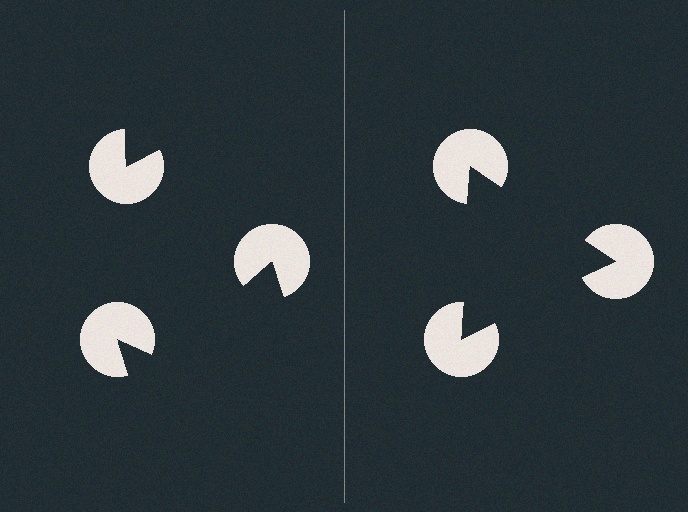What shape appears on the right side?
An illusory triangle.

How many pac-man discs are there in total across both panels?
6 — 3 on each side.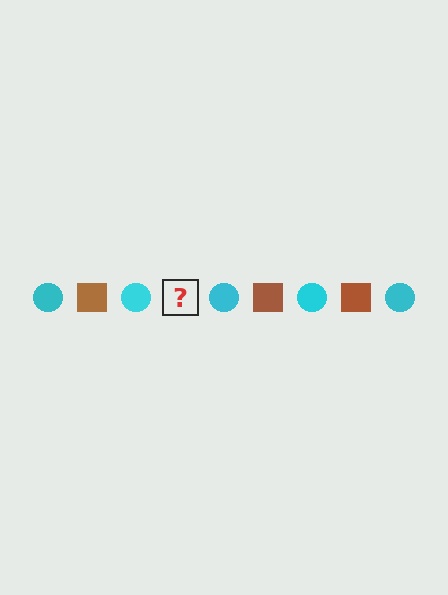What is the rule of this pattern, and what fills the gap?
The rule is that the pattern alternates between cyan circle and brown square. The gap should be filled with a brown square.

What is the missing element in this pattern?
The missing element is a brown square.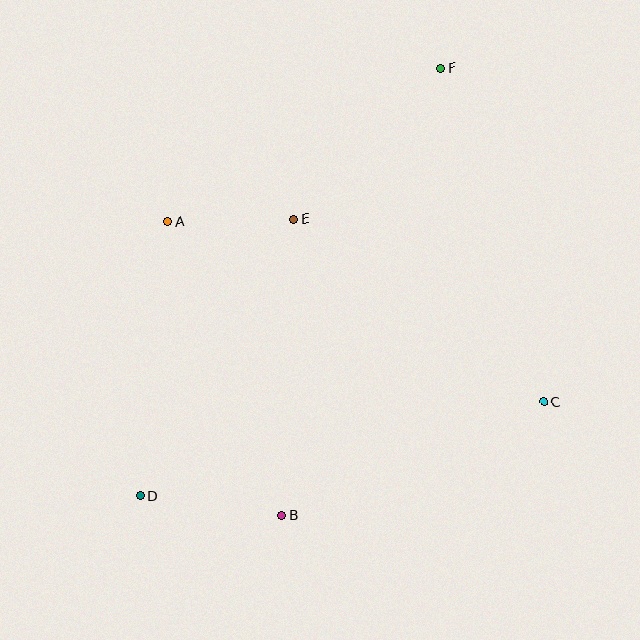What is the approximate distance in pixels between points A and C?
The distance between A and C is approximately 417 pixels.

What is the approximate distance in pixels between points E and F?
The distance between E and F is approximately 211 pixels.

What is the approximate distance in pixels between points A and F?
The distance between A and F is approximately 313 pixels.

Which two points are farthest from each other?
Points D and F are farthest from each other.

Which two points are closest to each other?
Points A and E are closest to each other.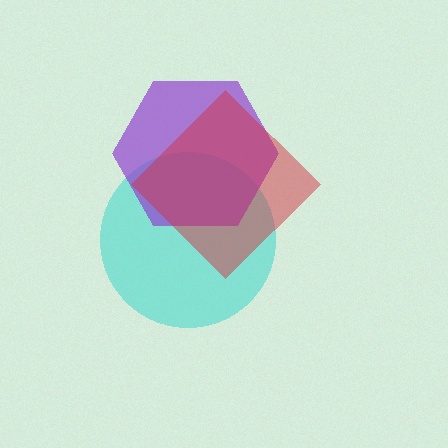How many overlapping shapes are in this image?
There are 3 overlapping shapes in the image.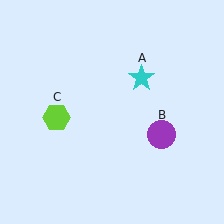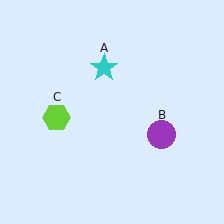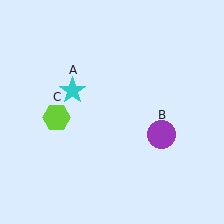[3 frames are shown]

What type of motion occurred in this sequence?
The cyan star (object A) rotated counterclockwise around the center of the scene.